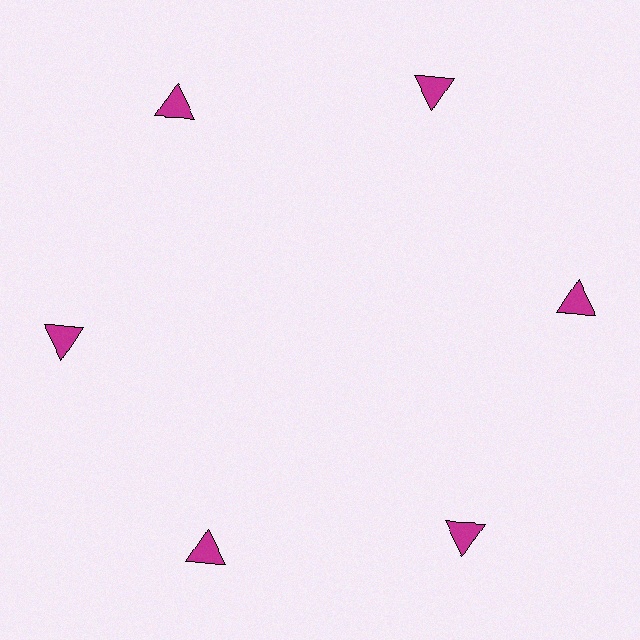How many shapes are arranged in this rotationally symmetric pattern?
There are 6 shapes, arranged in 6 groups of 1.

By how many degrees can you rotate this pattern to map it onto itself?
The pattern maps onto itself every 60 degrees of rotation.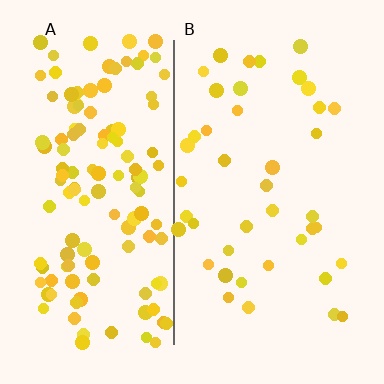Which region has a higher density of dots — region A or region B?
A (the left).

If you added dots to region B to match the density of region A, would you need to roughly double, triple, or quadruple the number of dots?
Approximately triple.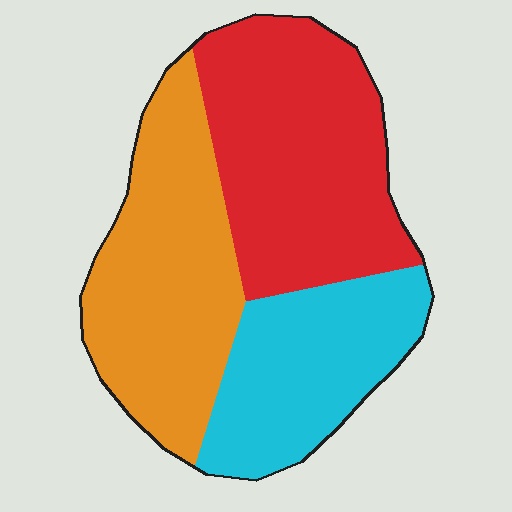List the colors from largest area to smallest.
From largest to smallest: red, orange, cyan.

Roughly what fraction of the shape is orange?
Orange takes up about one third (1/3) of the shape.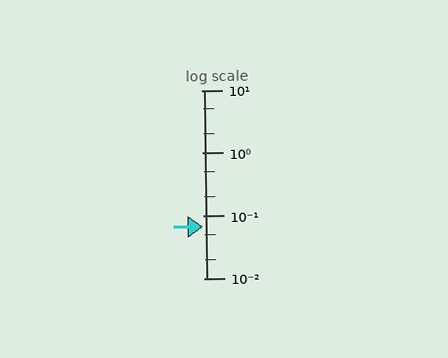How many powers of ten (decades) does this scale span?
The scale spans 3 decades, from 0.01 to 10.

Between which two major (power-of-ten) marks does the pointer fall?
The pointer is between 0.01 and 0.1.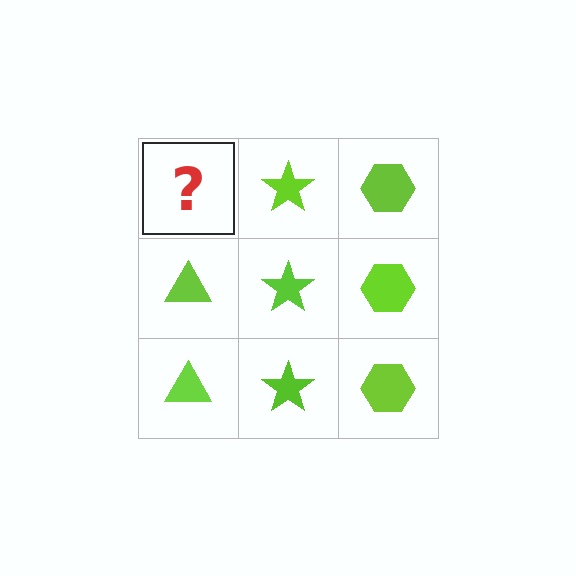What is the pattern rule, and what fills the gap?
The rule is that each column has a consistent shape. The gap should be filled with a lime triangle.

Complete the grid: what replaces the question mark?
The question mark should be replaced with a lime triangle.